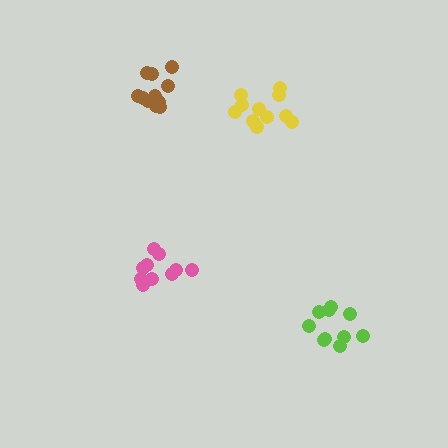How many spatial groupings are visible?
There are 4 spatial groupings.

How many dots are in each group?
Group 1: 10 dots, Group 2: 12 dots, Group 3: 10 dots, Group 4: 12 dots (44 total).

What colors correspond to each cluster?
The clusters are colored: pink, yellow, lime, brown.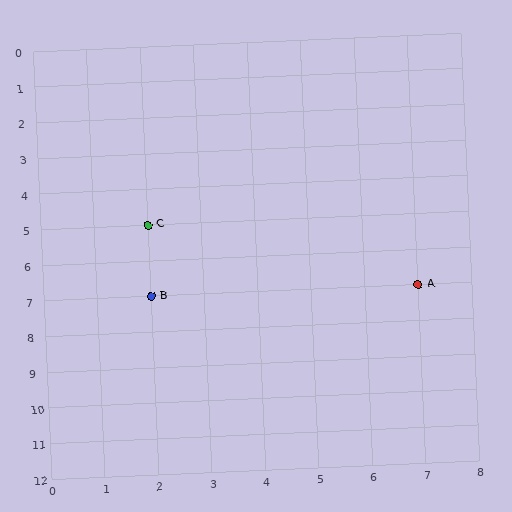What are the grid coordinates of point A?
Point A is at grid coordinates (7, 7).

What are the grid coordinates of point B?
Point B is at grid coordinates (2, 7).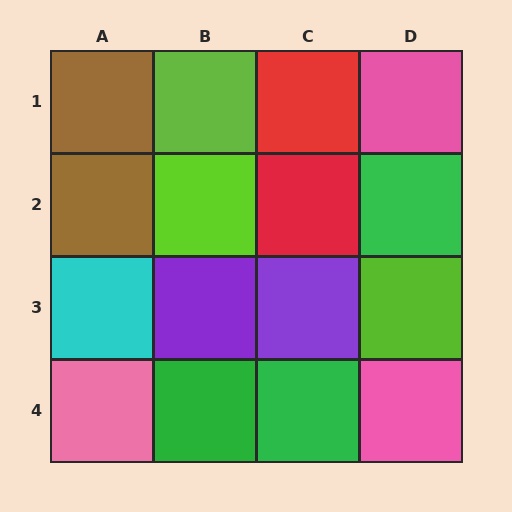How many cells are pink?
3 cells are pink.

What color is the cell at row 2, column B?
Lime.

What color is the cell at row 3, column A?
Cyan.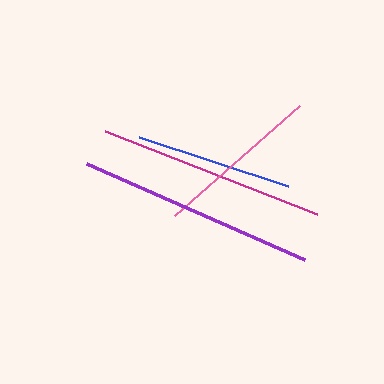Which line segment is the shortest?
The blue line is the shortest at approximately 156 pixels.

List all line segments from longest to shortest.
From longest to shortest: purple, magenta, pink, blue.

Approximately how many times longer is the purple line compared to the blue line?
The purple line is approximately 1.5 times the length of the blue line.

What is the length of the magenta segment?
The magenta segment is approximately 228 pixels long.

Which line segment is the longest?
The purple line is the longest at approximately 238 pixels.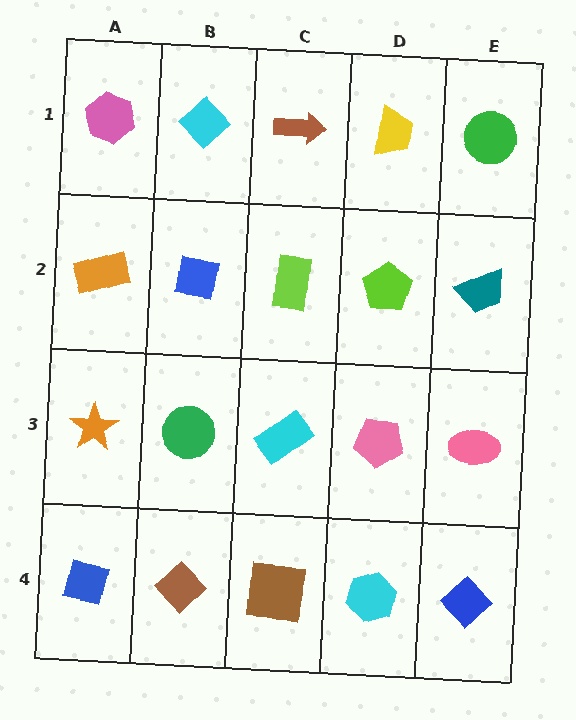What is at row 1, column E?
A green circle.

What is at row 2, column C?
A lime rectangle.